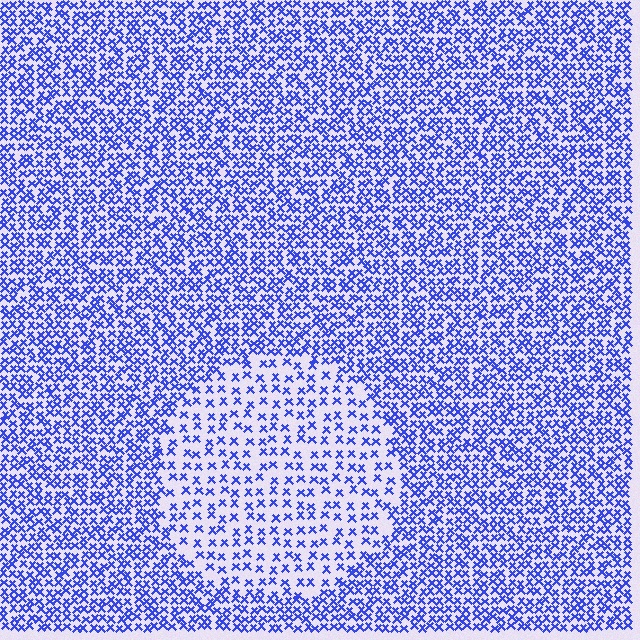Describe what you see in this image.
The image contains small blue elements arranged at two different densities. A circle-shaped region is visible where the elements are less densely packed than the surrounding area.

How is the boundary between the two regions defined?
The boundary is defined by a change in element density (approximately 2.1x ratio). All elements are the same color, size, and shape.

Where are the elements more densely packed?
The elements are more densely packed outside the circle boundary.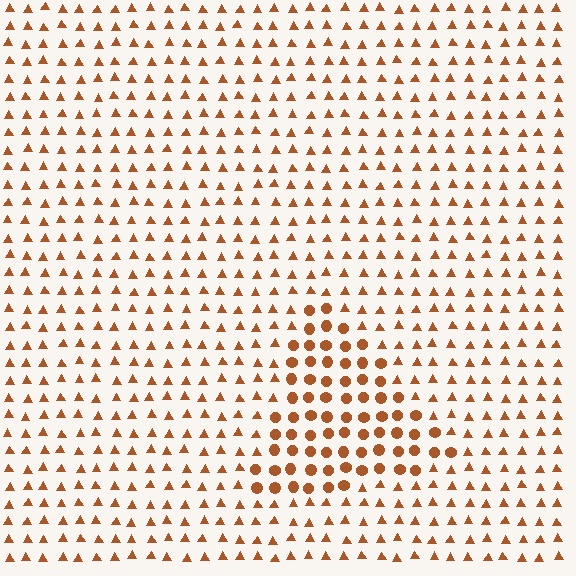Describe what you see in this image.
The image is filled with small brown elements arranged in a uniform grid. A triangle-shaped region contains circles, while the surrounding area contains triangles. The boundary is defined purely by the change in element shape.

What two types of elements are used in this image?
The image uses circles inside the triangle region and triangles outside it.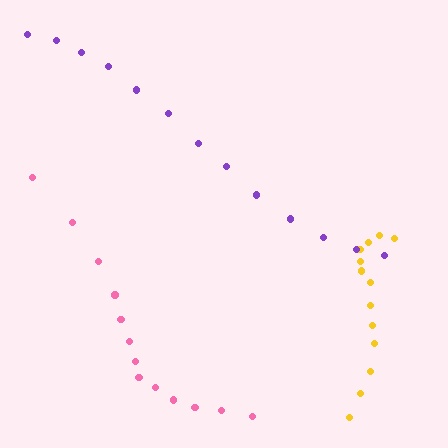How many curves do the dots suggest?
There are 3 distinct paths.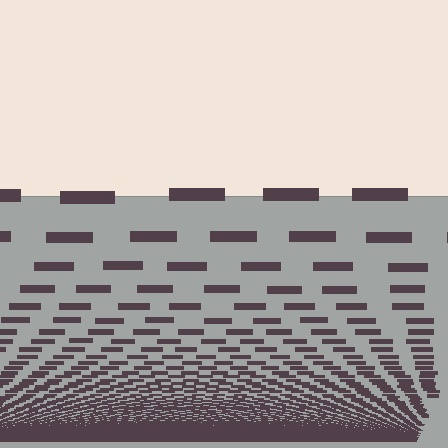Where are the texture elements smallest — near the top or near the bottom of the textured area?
Near the bottom.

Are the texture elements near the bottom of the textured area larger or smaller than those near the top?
Smaller. The gradient is inverted — elements near the bottom are smaller and denser.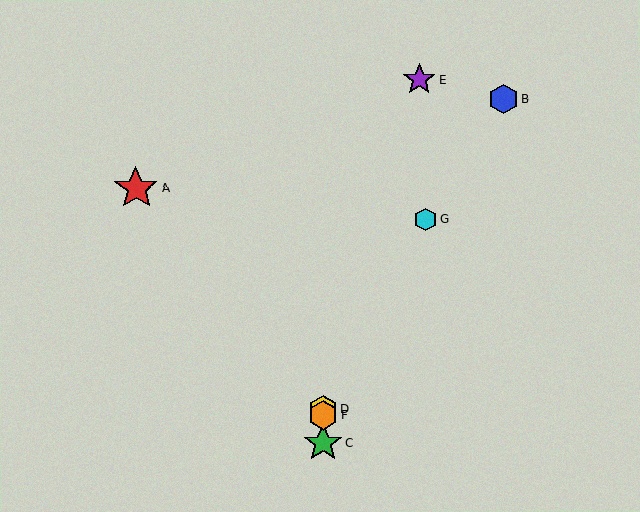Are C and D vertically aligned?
Yes, both are at x≈323.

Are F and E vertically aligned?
No, F is at x≈323 and E is at x≈419.